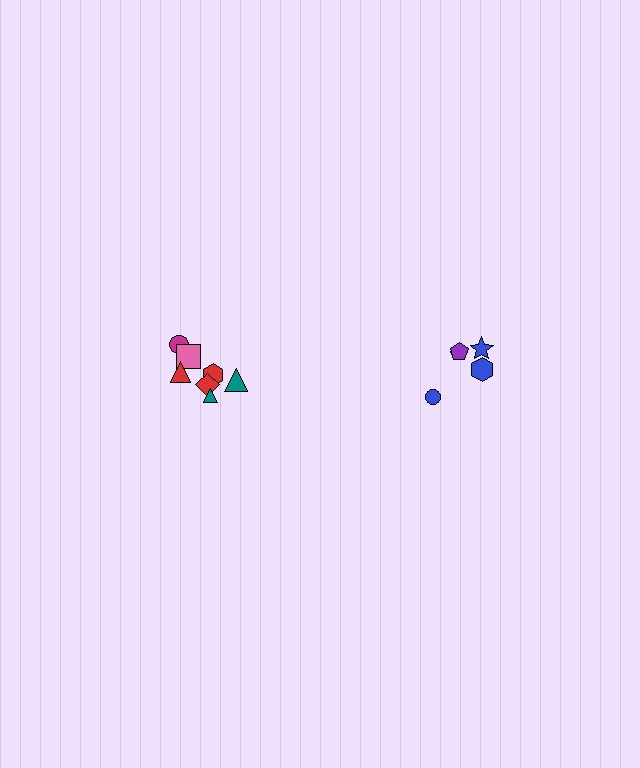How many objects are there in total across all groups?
There are 12 objects.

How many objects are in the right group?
There are 5 objects.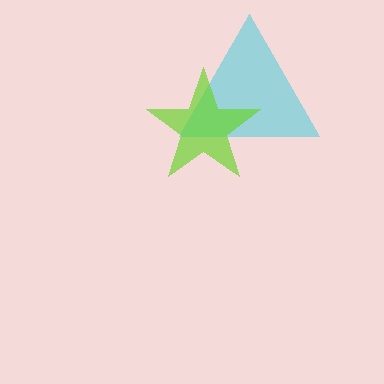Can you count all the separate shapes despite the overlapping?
Yes, there are 2 separate shapes.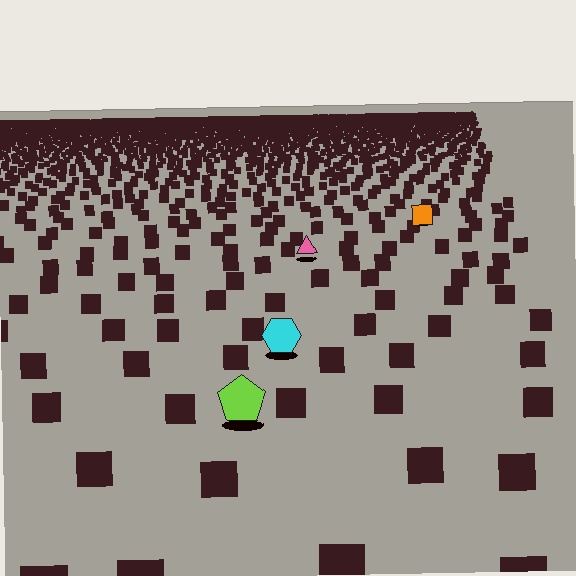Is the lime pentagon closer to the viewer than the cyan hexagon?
Yes. The lime pentagon is closer — you can tell from the texture gradient: the ground texture is coarser near it.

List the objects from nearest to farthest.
From nearest to farthest: the lime pentagon, the cyan hexagon, the pink triangle, the orange square.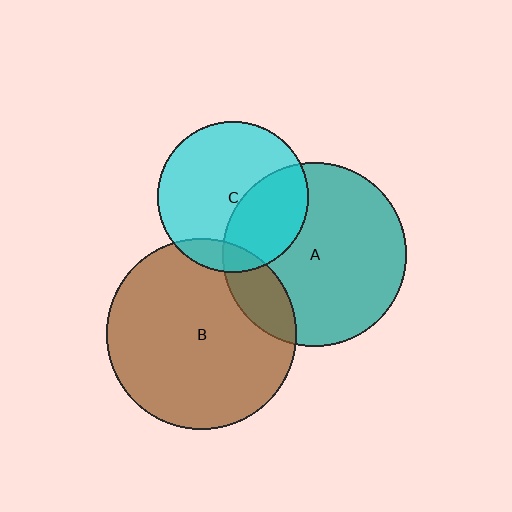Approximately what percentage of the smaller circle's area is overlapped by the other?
Approximately 10%.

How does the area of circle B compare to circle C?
Approximately 1.6 times.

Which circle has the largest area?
Circle B (brown).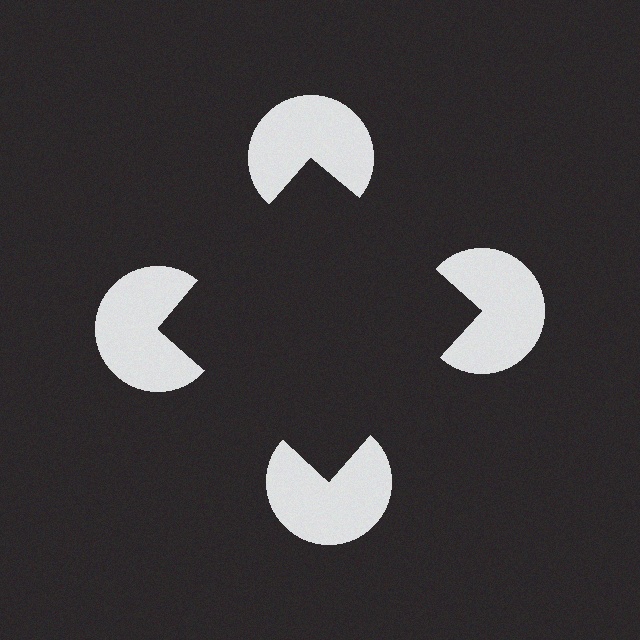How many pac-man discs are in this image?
There are 4 — one at each vertex of the illusory square.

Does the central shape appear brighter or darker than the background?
It typically appears slightly darker than the background, even though no actual brightness change is drawn.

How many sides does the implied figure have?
4 sides.